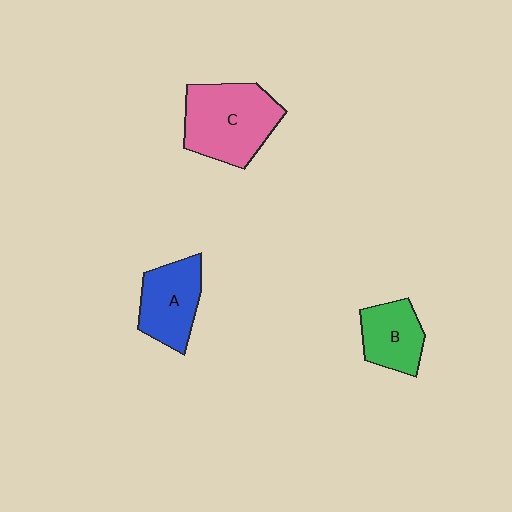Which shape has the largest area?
Shape C (pink).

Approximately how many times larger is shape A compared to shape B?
Approximately 1.2 times.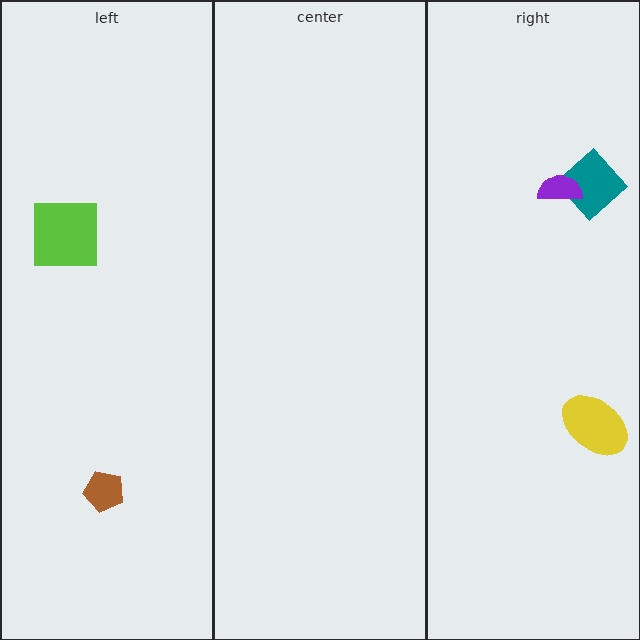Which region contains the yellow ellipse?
The right region.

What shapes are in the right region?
The teal diamond, the purple semicircle, the yellow ellipse.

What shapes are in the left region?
The lime square, the brown pentagon.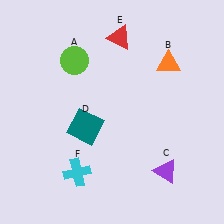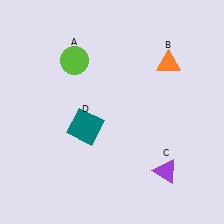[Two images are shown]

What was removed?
The red triangle (E), the cyan cross (F) were removed in Image 2.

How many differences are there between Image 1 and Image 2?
There are 2 differences between the two images.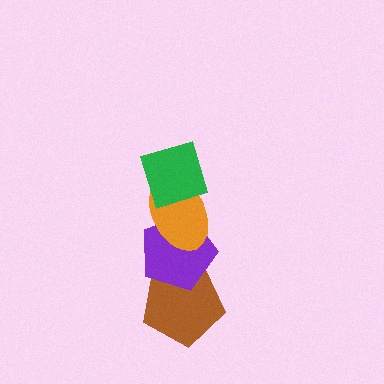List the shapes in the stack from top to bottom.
From top to bottom: the green diamond, the orange ellipse, the purple pentagon, the brown pentagon.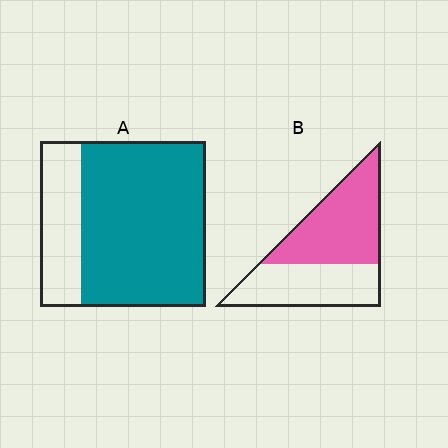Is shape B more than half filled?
Yes.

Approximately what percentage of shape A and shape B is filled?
A is approximately 75% and B is approximately 55%.